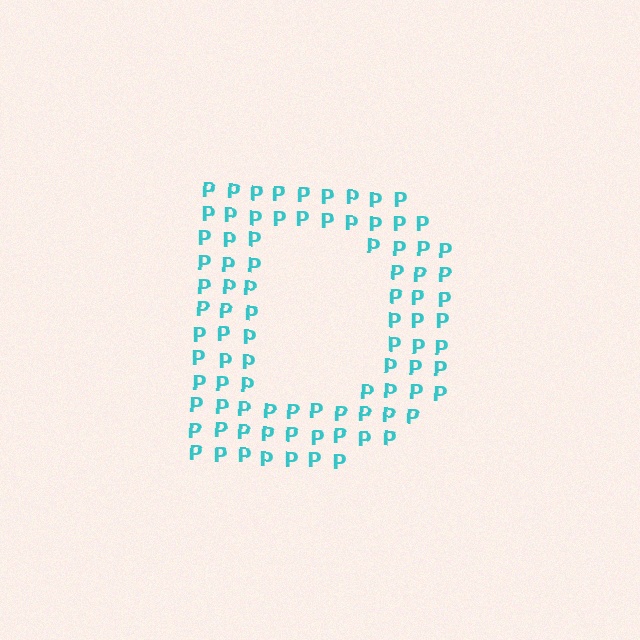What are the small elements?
The small elements are letter P's.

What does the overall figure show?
The overall figure shows the letter D.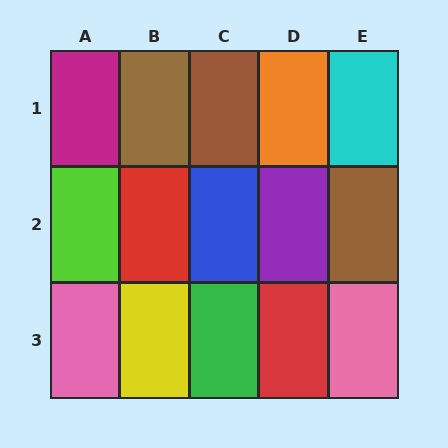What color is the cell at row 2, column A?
Lime.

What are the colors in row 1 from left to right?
Magenta, brown, brown, orange, cyan.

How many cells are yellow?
1 cell is yellow.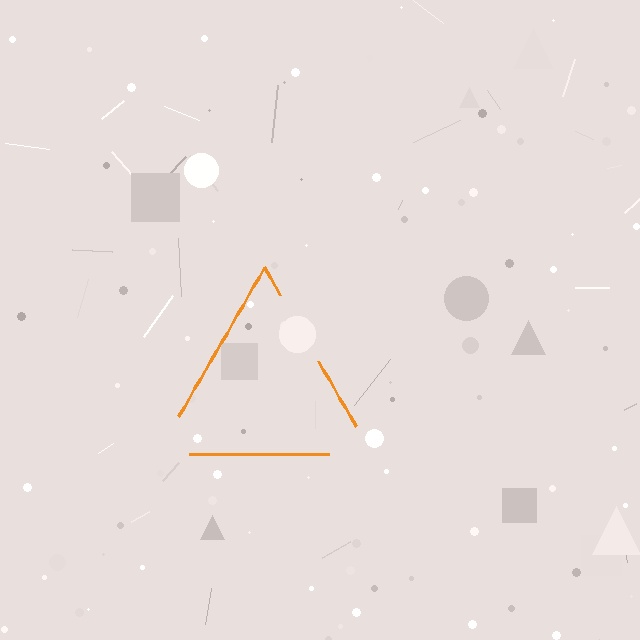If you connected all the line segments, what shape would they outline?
They would outline a triangle.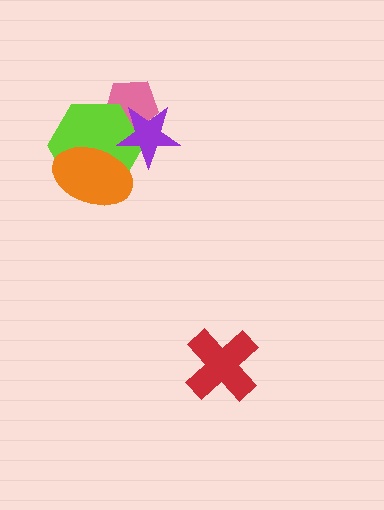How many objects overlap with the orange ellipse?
1 object overlaps with the orange ellipse.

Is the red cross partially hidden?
No, no other shape covers it.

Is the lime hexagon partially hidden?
Yes, it is partially covered by another shape.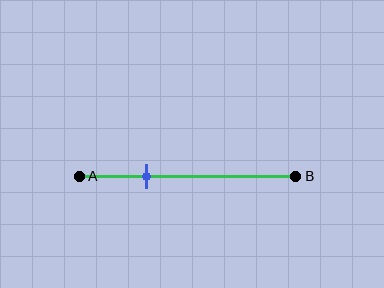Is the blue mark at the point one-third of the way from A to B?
Yes, the mark is approximately at the one-third point.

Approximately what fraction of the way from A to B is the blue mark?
The blue mark is approximately 30% of the way from A to B.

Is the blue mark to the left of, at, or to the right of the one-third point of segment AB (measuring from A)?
The blue mark is approximately at the one-third point of segment AB.